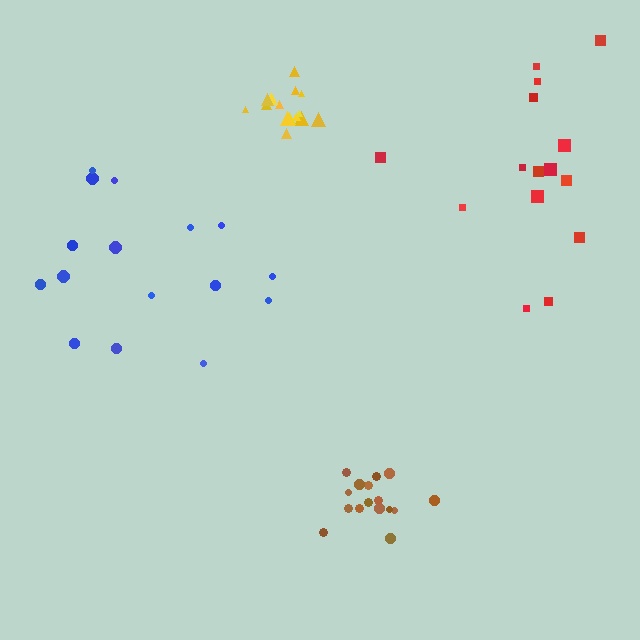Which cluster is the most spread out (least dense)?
Red.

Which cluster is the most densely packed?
Brown.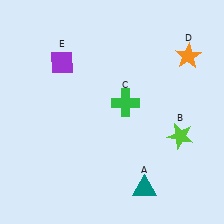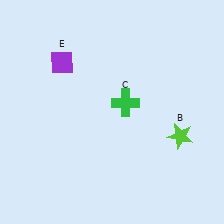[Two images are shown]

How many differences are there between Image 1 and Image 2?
There are 2 differences between the two images.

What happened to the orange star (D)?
The orange star (D) was removed in Image 2. It was in the top-right area of Image 1.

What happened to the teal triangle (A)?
The teal triangle (A) was removed in Image 2. It was in the bottom-right area of Image 1.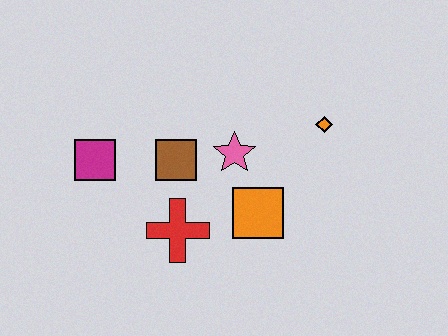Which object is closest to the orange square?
The pink star is closest to the orange square.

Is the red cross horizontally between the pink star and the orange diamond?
No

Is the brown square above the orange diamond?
No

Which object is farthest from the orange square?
The magenta square is farthest from the orange square.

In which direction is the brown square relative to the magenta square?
The brown square is to the right of the magenta square.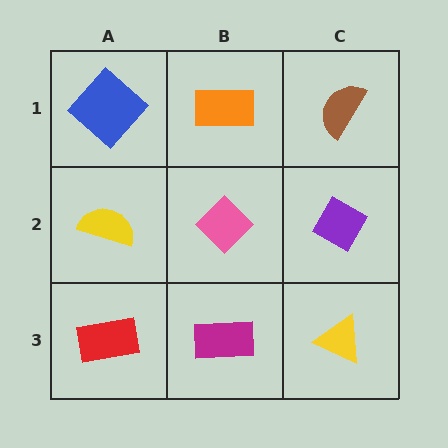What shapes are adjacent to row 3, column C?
A purple diamond (row 2, column C), a magenta rectangle (row 3, column B).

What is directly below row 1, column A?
A yellow semicircle.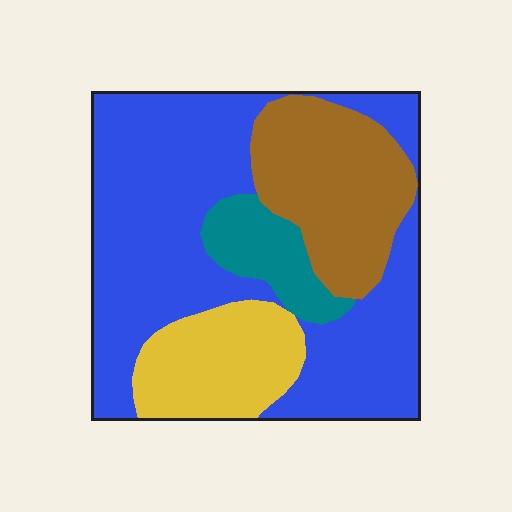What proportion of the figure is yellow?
Yellow covers roughly 15% of the figure.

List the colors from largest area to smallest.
From largest to smallest: blue, brown, yellow, teal.